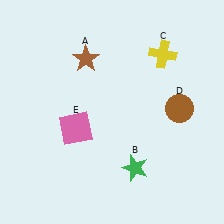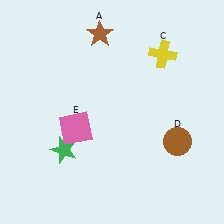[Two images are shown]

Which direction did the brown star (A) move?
The brown star (A) moved up.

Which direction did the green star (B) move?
The green star (B) moved left.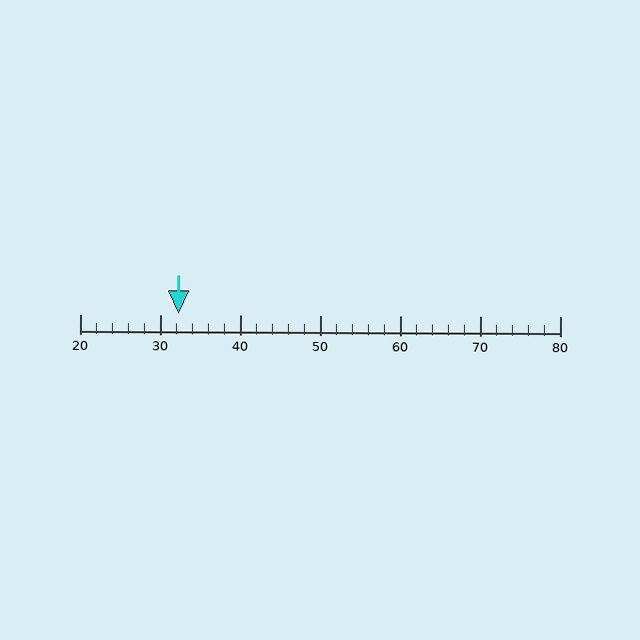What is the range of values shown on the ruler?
The ruler shows values from 20 to 80.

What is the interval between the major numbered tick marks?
The major tick marks are spaced 10 units apart.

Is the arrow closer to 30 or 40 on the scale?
The arrow is closer to 30.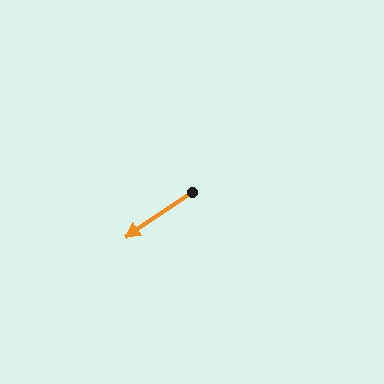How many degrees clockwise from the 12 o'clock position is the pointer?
Approximately 236 degrees.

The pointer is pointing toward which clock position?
Roughly 8 o'clock.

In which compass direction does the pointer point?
Southwest.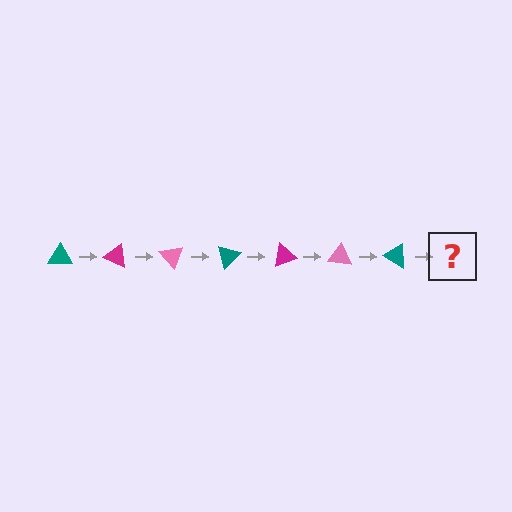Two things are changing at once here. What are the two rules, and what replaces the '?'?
The two rules are that it rotates 25 degrees each step and the color cycles through teal, magenta, and pink. The '?' should be a magenta triangle, rotated 175 degrees from the start.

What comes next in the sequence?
The next element should be a magenta triangle, rotated 175 degrees from the start.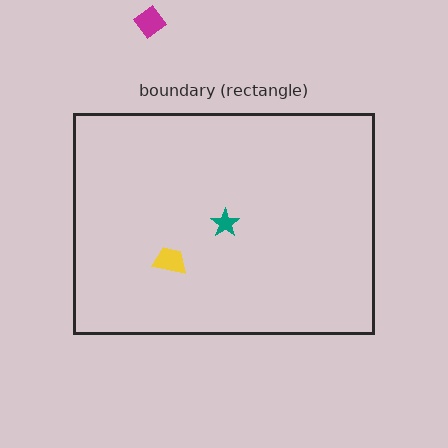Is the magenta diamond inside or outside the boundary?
Outside.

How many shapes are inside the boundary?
2 inside, 1 outside.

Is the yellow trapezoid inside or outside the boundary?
Inside.